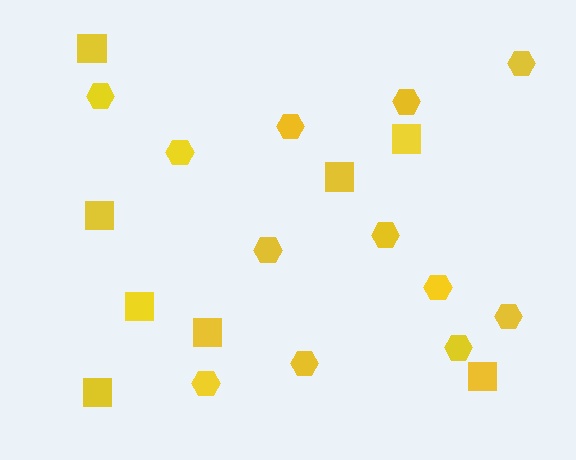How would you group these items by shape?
There are 2 groups: one group of squares (8) and one group of hexagons (12).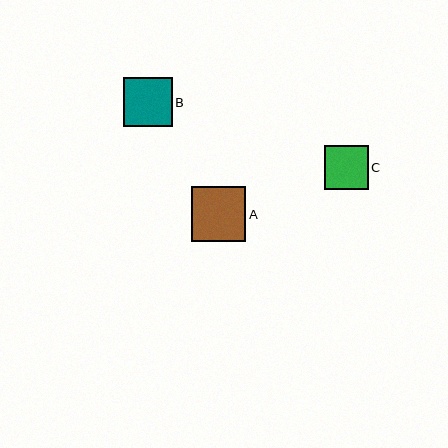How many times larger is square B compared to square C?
Square B is approximately 1.1 times the size of square C.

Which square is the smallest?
Square C is the smallest with a size of approximately 44 pixels.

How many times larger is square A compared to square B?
Square A is approximately 1.1 times the size of square B.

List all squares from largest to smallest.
From largest to smallest: A, B, C.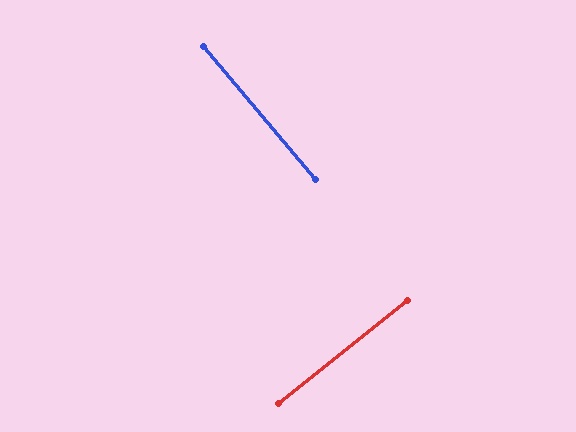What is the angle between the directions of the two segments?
Approximately 88 degrees.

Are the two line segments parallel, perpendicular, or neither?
Perpendicular — they meet at approximately 88°.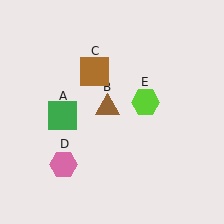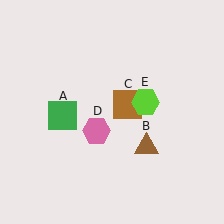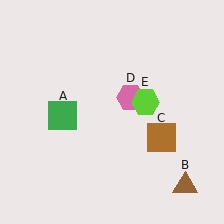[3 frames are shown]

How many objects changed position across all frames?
3 objects changed position: brown triangle (object B), brown square (object C), pink hexagon (object D).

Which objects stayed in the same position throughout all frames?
Green square (object A) and lime hexagon (object E) remained stationary.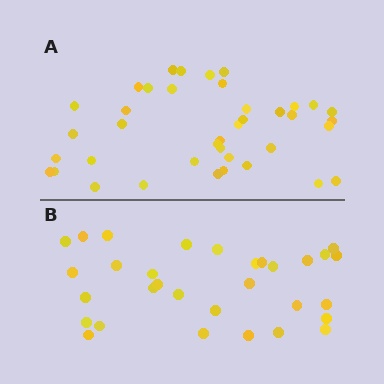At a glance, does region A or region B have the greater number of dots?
Region A (the top region) has more dots.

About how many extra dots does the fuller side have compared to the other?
Region A has roughly 8 or so more dots than region B.